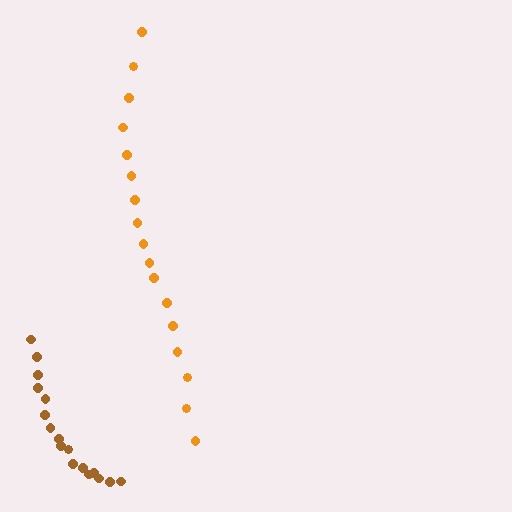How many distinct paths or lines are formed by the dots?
There are 2 distinct paths.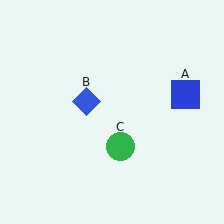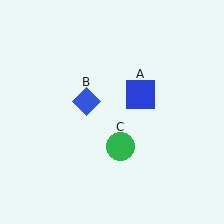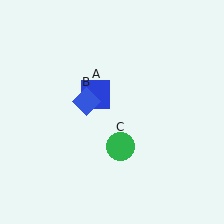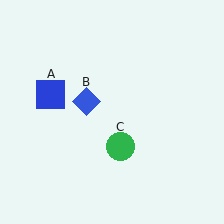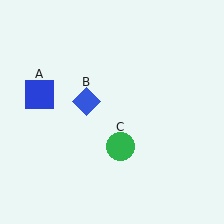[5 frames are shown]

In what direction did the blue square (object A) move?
The blue square (object A) moved left.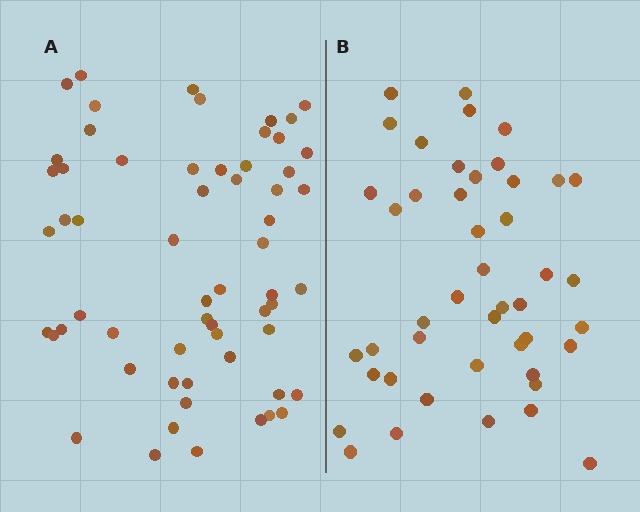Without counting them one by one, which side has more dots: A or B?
Region A (the left region) has more dots.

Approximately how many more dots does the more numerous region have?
Region A has approximately 15 more dots than region B.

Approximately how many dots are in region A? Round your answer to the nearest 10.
About 60 dots.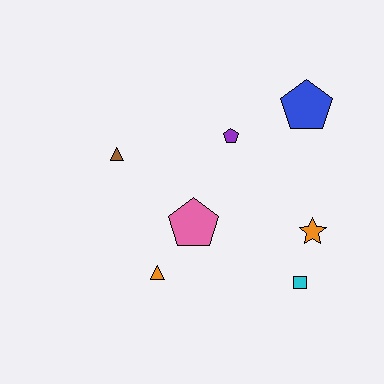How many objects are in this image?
There are 7 objects.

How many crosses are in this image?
There are no crosses.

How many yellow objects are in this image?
There are no yellow objects.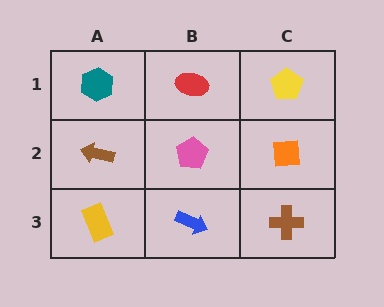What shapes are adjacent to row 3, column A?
A brown arrow (row 2, column A), a blue arrow (row 3, column B).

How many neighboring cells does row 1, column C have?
2.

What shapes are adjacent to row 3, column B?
A pink pentagon (row 2, column B), a yellow rectangle (row 3, column A), a brown cross (row 3, column C).